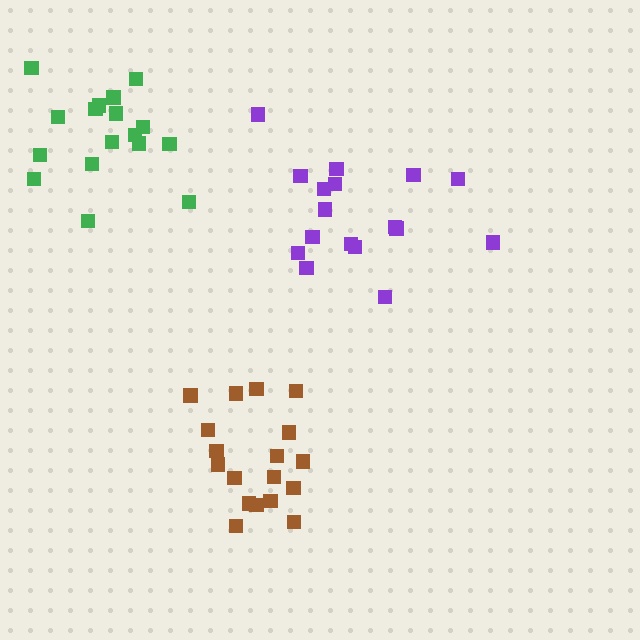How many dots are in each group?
Group 1: 17 dots, Group 2: 17 dots, Group 3: 18 dots (52 total).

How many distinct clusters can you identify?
There are 3 distinct clusters.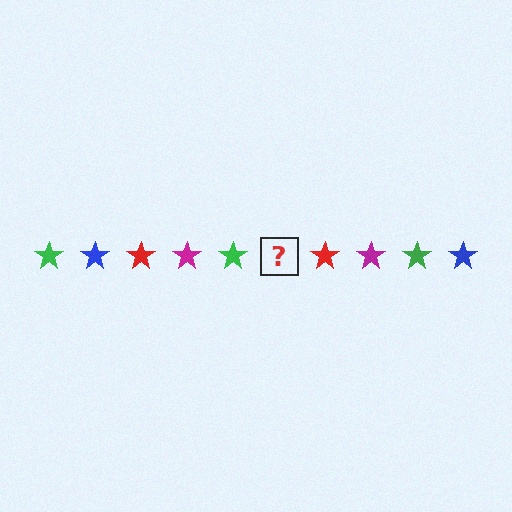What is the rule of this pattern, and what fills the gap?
The rule is that the pattern cycles through green, blue, red, magenta stars. The gap should be filled with a blue star.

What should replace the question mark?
The question mark should be replaced with a blue star.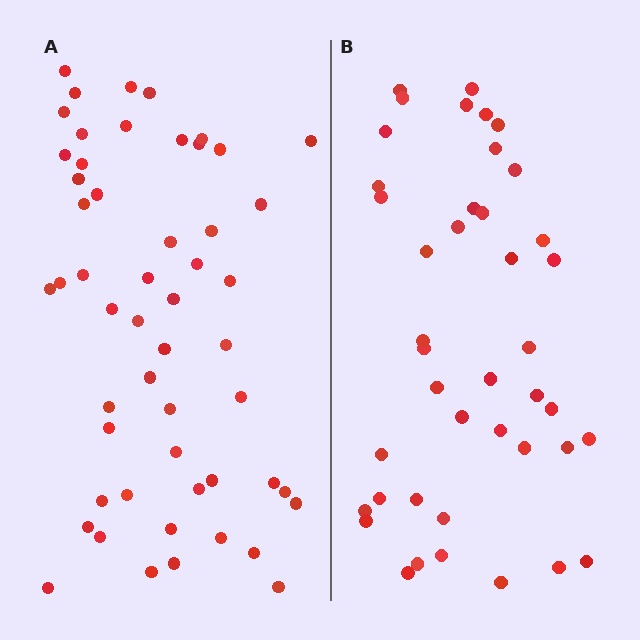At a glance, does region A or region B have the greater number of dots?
Region A (the left region) has more dots.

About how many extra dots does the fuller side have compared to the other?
Region A has roughly 12 or so more dots than region B.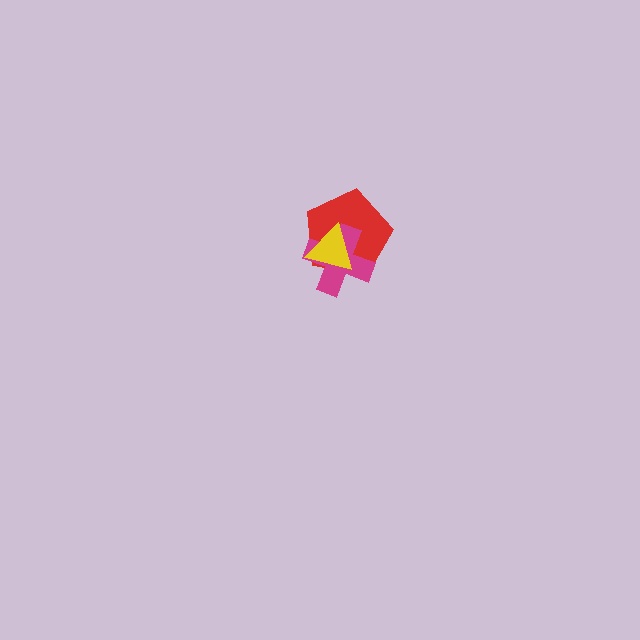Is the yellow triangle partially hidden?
No, no other shape covers it.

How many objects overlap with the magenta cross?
2 objects overlap with the magenta cross.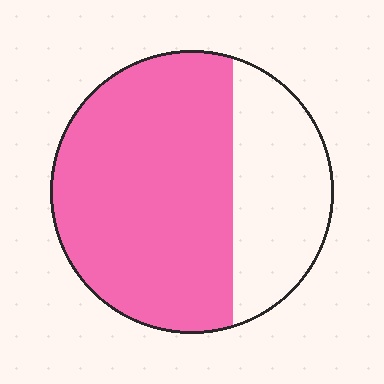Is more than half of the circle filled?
Yes.